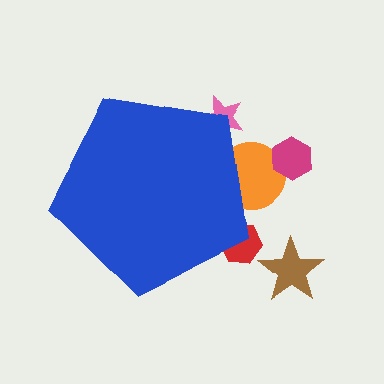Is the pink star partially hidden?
Yes, the pink star is partially hidden behind the blue pentagon.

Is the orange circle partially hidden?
Yes, the orange circle is partially hidden behind the blue pentagon.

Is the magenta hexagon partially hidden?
No, the magenta hexagon is fully visible.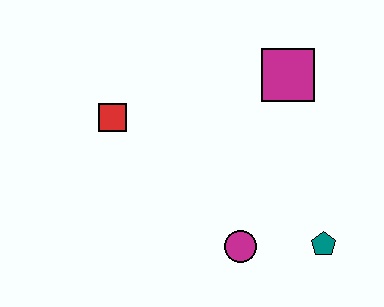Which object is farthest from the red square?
The teal pentagon is farthest from the red square.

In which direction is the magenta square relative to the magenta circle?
The magenta square is above the magenta circle.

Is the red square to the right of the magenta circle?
No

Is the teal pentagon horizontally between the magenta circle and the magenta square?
No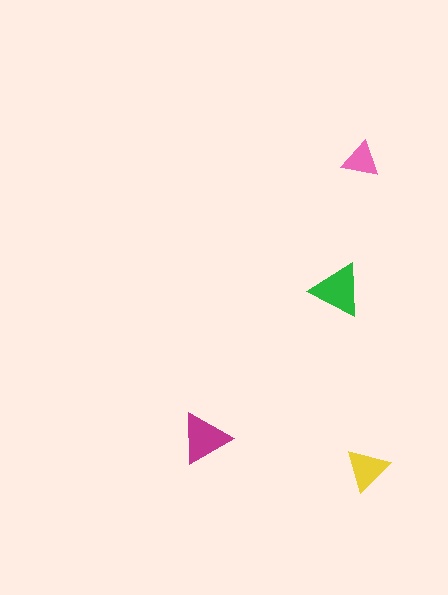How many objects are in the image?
There are 4 objects in the image.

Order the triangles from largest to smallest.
the green one, the magenta one, the yellow one, the pink one.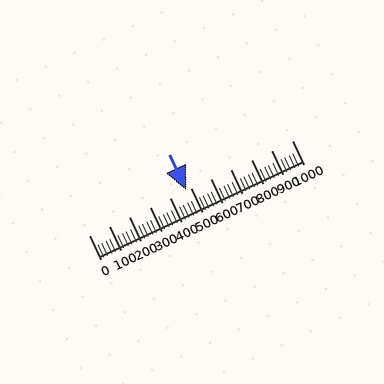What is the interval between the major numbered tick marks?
The major tick marks are spaced 100 units apart.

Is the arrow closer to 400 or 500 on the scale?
The arrow is closer to 500.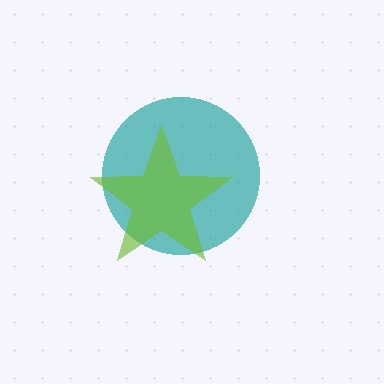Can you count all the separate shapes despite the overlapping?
Yes, there are 2 separate shapes.